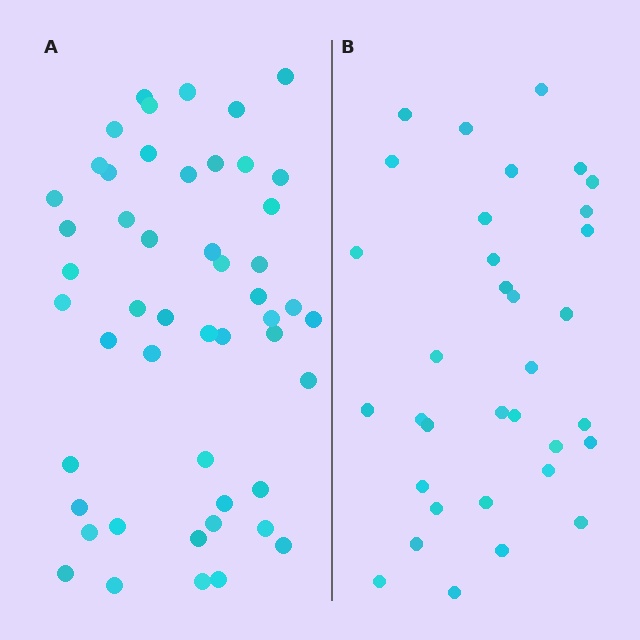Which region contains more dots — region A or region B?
Region A (the left region) has more dots.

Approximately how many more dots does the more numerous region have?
Region A has approximately 15 more dots than region B.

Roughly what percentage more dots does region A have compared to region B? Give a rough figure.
About 45% more.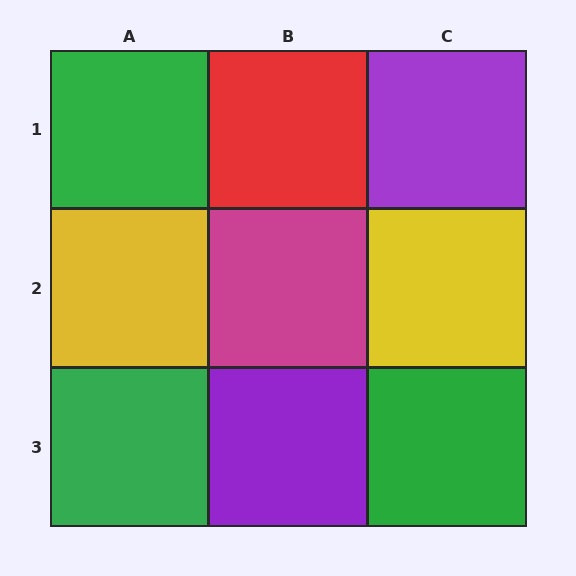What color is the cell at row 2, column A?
Yellow.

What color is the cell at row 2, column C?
Yellow.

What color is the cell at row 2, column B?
Magenta.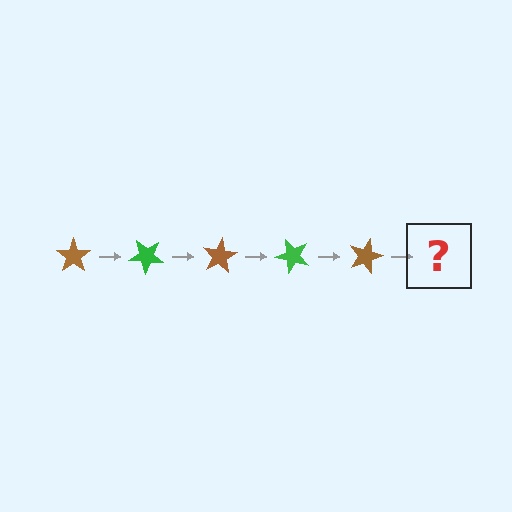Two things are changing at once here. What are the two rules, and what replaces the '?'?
The two rules are that it rotates 40 degrees each step and the color cycles through brown and green. The '?' should be a green star, rotated 200 degrees from the start.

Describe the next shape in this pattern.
It should be a green star, rotated 200 degrees from the start.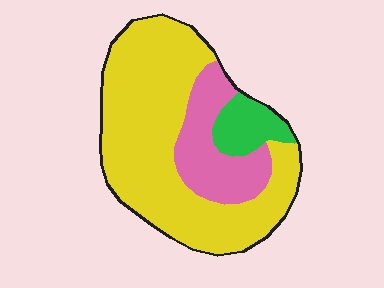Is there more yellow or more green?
Yellow.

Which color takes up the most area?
Yellow, at roughly 70%.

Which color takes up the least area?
Green, at roughly 10%.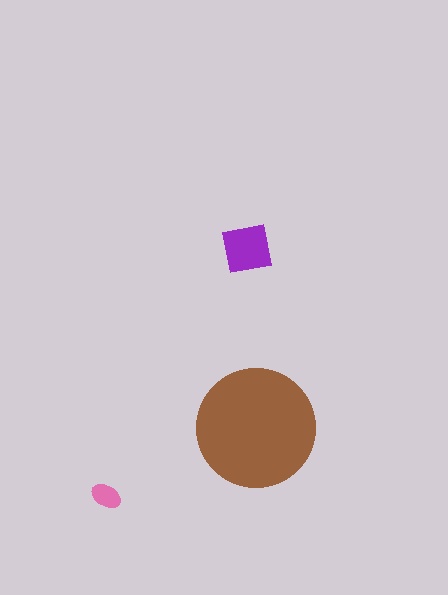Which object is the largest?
The brown circle.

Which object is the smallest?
The pink ellipse.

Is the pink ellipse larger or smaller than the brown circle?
Smaller.